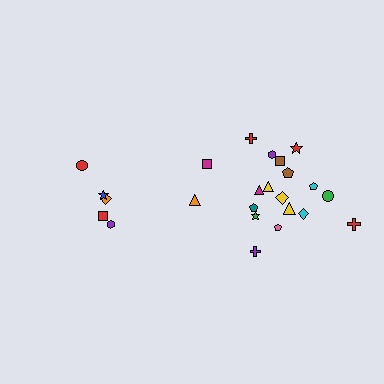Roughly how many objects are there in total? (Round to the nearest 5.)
Roughly 25 objects in total.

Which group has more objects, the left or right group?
The right group.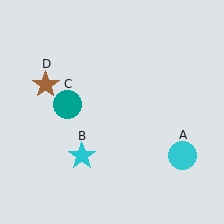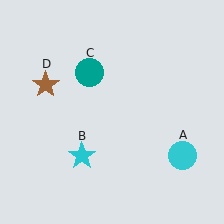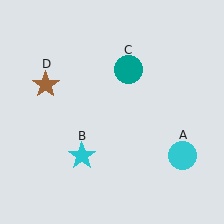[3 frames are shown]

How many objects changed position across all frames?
1 object changed position: teal circle (object C).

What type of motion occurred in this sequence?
The teal circle (object C) rotated clockwise around the center of the scene.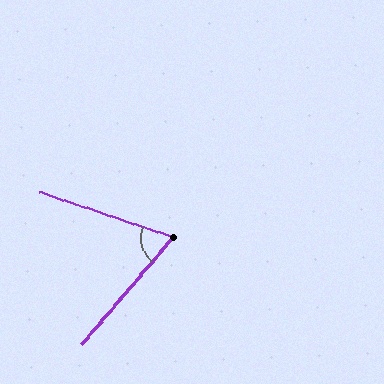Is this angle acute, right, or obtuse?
It is acute.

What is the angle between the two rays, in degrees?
Approximately 68 degrees.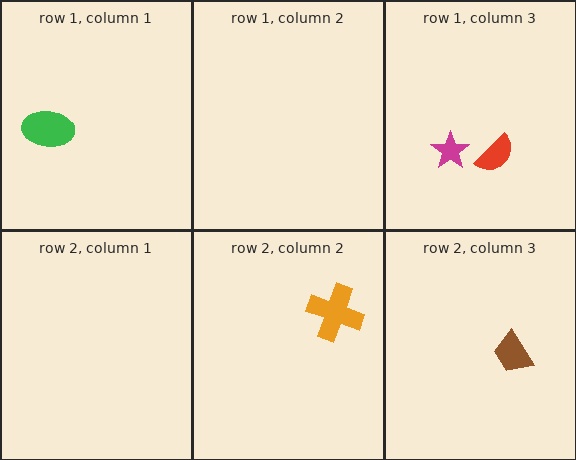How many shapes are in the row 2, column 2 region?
1.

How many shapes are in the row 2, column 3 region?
1.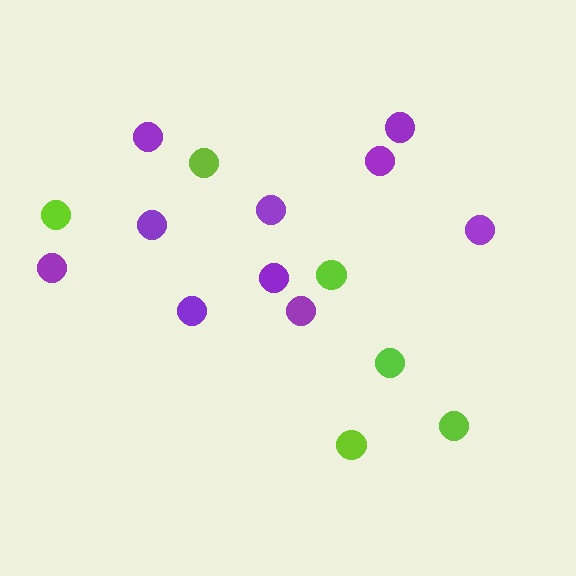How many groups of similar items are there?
There are 2 groups: one group of purple circles (10) and one group of lime circles (6).